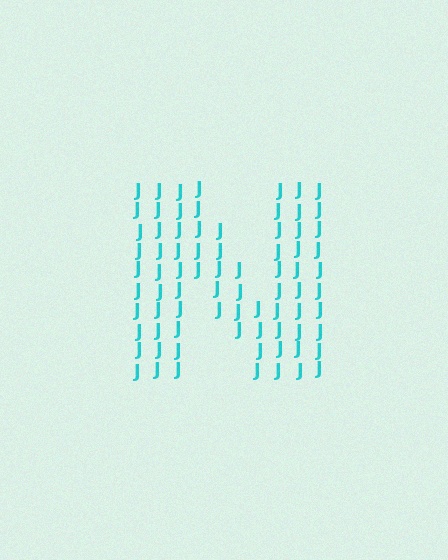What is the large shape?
The large shape is the letter N.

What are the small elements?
The small elements are letter J's.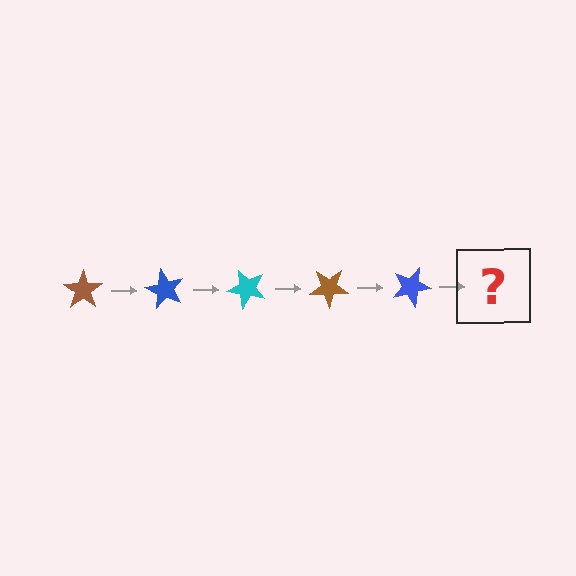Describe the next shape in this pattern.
It should be a cyan star, rotated 300 degrees from the start.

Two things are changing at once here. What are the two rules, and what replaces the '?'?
The two rules are that it rotates 60 degrees each step and the color cycles through brown, blue, and cyan. The '?' should be a cyan star, rotated 300 degrees from the start.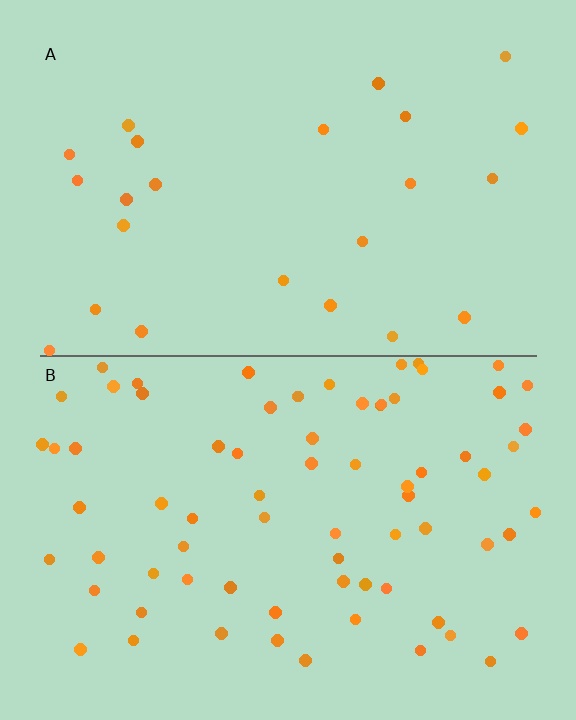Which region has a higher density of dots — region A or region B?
B (the bottom).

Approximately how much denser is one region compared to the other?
Approximately 3.1× — region B over region A.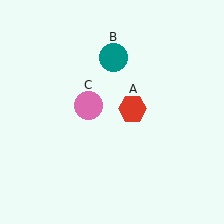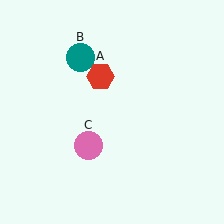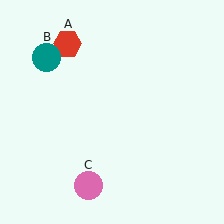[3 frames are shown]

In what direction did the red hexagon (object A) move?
The red hexagon (object A) moved up and to the left.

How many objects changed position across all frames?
3 objects changed position: red hexagon (object A), teal circle (object B), pink circle (object C).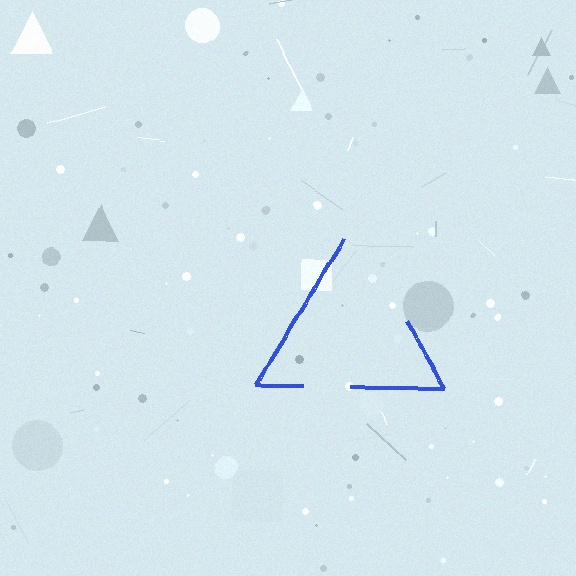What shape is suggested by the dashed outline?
The dashed outline suggests a triangle.